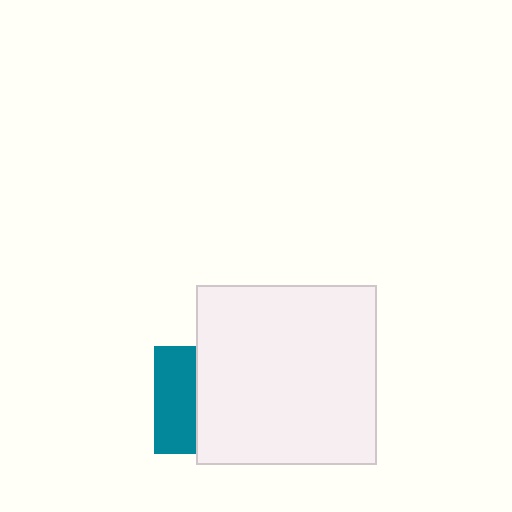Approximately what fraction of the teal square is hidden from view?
Roughly 62% of the teal square is hidden behind the white square.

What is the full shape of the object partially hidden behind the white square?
The partially hidden object is a teal square.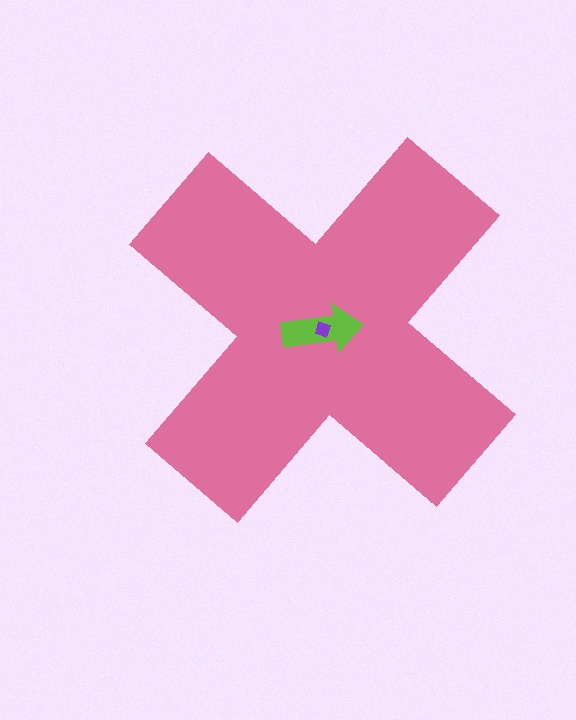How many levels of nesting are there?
3.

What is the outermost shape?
The pink cross.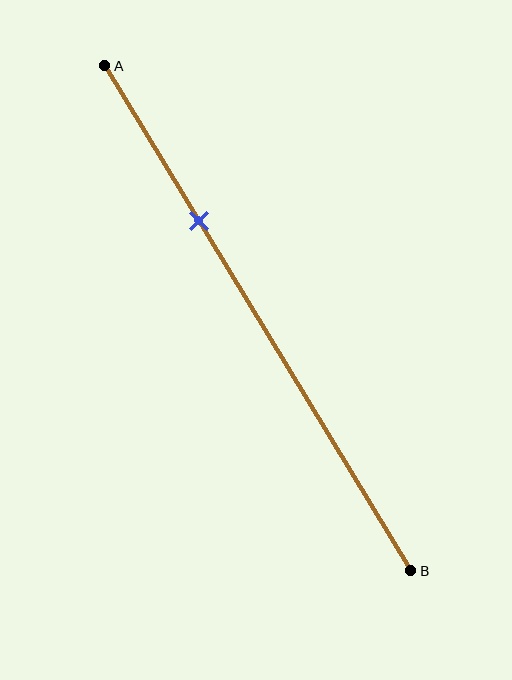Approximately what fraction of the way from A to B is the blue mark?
The blue mark is approximately 30% of the way from A to B.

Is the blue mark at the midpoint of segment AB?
No, the mark is at about 30% from A, not at the 50% midpoint.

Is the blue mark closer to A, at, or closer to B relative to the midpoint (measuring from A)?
The blue mark is closer to point A than the midpoint of segment AB.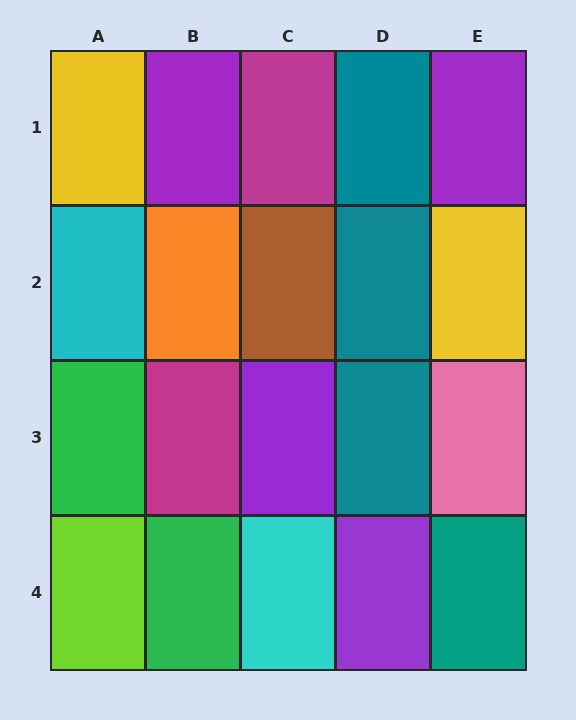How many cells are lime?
1 cell is lime.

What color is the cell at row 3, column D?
Teal.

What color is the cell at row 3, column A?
Green.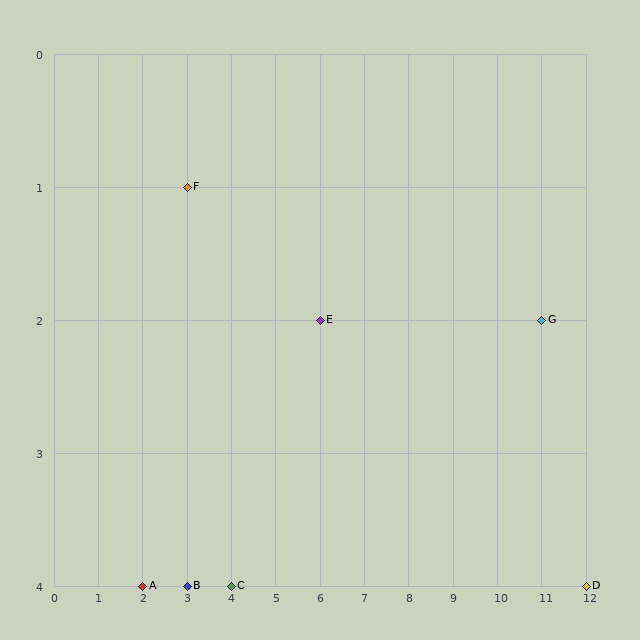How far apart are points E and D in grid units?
Points E and D are 6 columns and 2 rows apart (about 6.3 grid units diagonally).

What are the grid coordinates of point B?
Point B is at grid coordinates (3, 4).